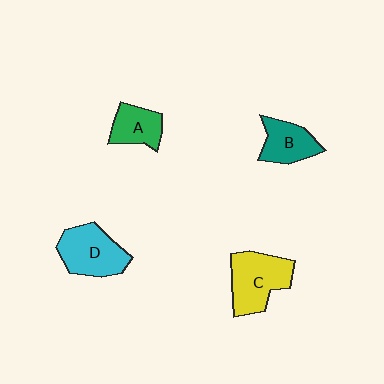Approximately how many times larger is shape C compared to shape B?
Approximately 1.5 times.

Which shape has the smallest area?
Shape A (green).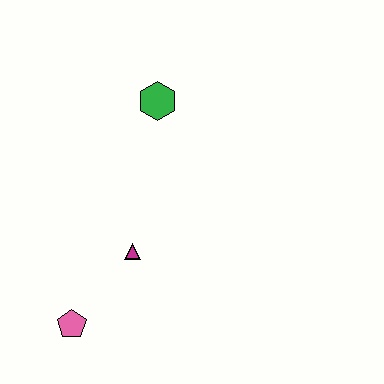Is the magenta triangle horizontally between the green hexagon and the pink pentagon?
Yes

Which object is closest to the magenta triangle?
The pink pentagon is closest to the magenta triangle.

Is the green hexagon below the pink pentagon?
No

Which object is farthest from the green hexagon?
The pink pentagon is farthest from the green hexagon.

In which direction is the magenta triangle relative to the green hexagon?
The magenta triangle is below the green hexagon.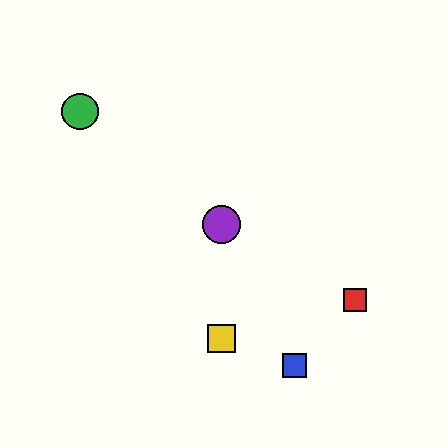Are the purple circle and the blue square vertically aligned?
No, the purple circle is at x≈221 and the blue square is at x≈294.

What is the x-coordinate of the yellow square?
The yellow square is at x≈221.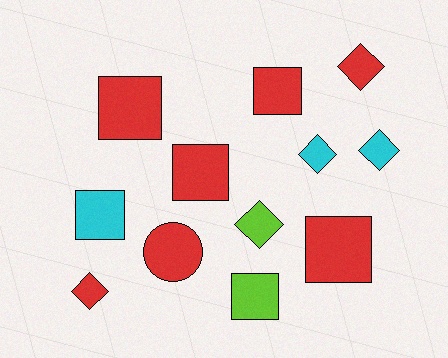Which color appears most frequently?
Red, with 7 objects.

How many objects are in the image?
There are 12 objects.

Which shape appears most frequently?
Square, with 6 objects.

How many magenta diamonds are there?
There are no magenta diamonds.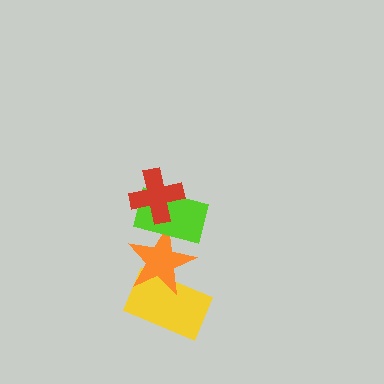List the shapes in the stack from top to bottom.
From top to bottom: the red cross, the lime rectangle, the orange star, the yellow rectangle.